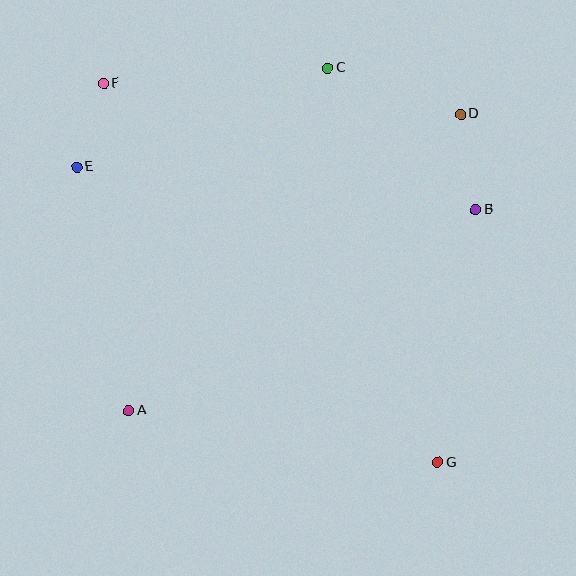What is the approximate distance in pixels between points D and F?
The distance between D and F is approximately 358 pixels.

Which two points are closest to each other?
Points E and F are closest to each other.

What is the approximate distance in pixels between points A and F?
The distance between A and F is approximately 328 pixels.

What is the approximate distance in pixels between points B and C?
The distance between B and C is approximately 205 pixels.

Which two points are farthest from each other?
Points F and G are farthest from each other.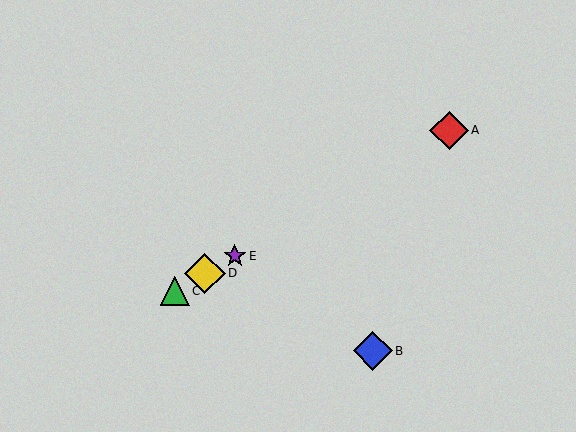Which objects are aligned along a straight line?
Objects A, C, D, E are aligned along a straight line.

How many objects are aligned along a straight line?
4 objects (A, C, D, E) are aligned along a straight line.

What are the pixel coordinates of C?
Object C is at (175, 291).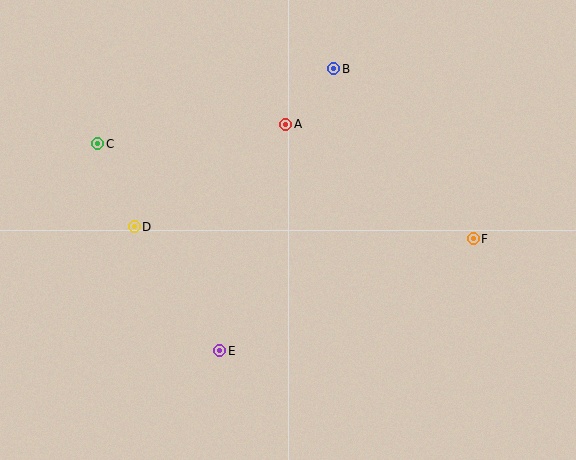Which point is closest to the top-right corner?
Point B is closest to the top-right corner.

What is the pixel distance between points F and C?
The distance between F and C is 387 pixels.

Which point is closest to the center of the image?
Point A at (286, 124) is closest to the center.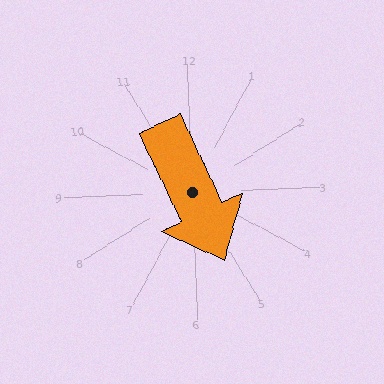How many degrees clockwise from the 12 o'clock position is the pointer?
Approximately 157 degrees.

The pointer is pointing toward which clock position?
Roughly 5 o'clock.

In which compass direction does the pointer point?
Southeast.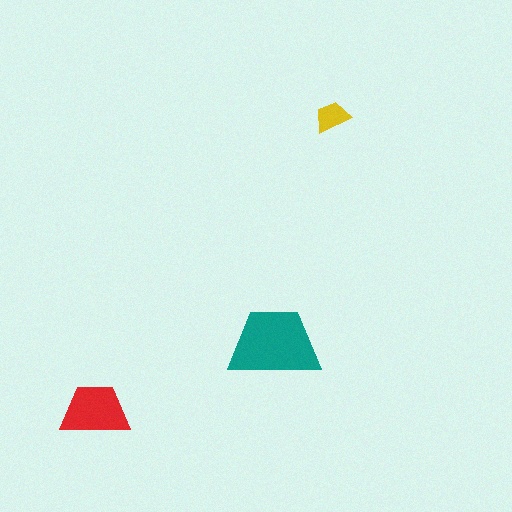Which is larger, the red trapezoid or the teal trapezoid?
The teal one.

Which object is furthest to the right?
The yellow trapezoid is rightmost.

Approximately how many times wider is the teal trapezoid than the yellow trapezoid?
About 2.5 times wider.